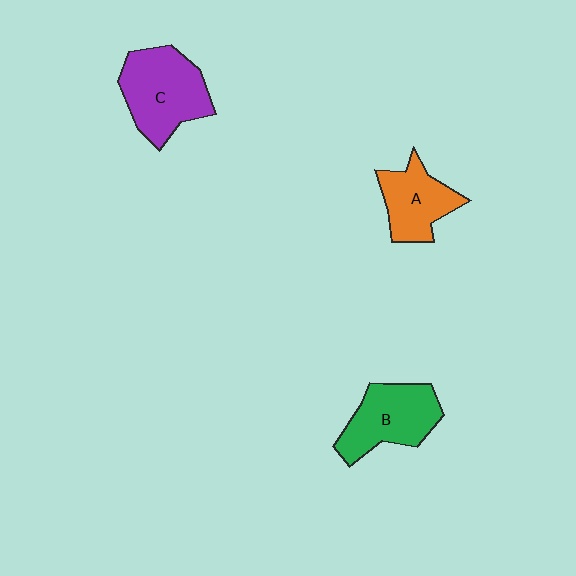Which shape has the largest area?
Shape C (purple).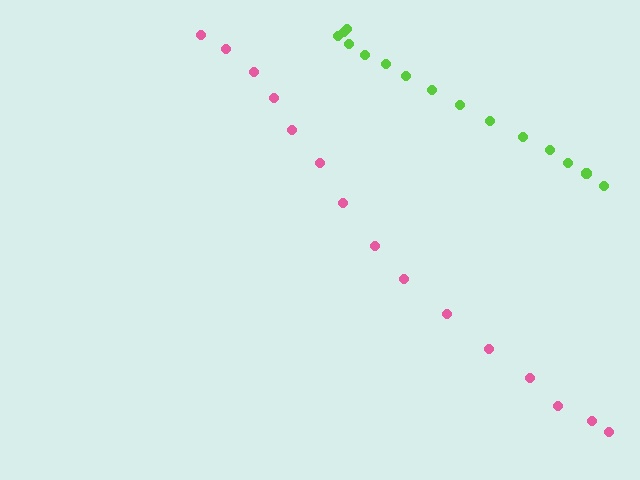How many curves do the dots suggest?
There are 2 distinct paths.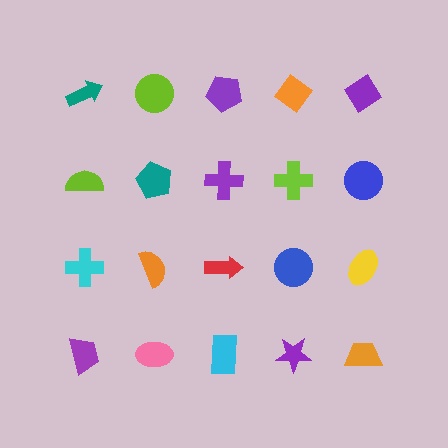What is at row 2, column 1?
A lime semicircle.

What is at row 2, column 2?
A teal pentagon.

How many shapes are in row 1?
5 shapes.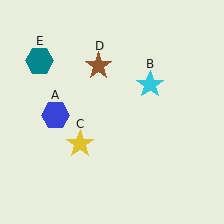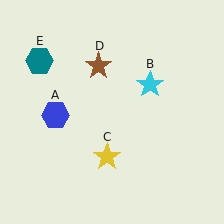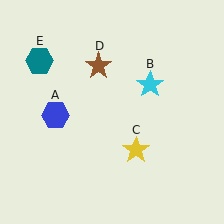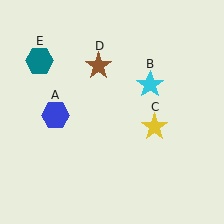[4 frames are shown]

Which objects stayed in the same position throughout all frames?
Blue hexagon (object A) and cyan star (object B) and brown star (object D) and teal hexagon (object E) remained stationary.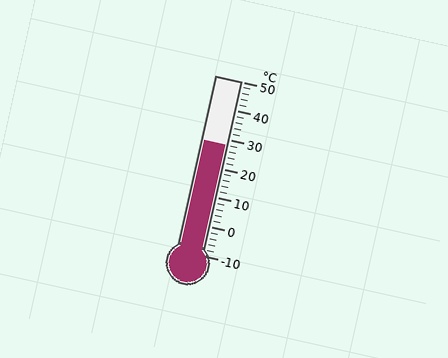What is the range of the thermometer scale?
The thermometer scale ranges from -10°C to 50°C.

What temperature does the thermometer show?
The thermometer shows approximately 28°C.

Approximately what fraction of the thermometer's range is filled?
The thermometer is filled to approximately 65% of its range.